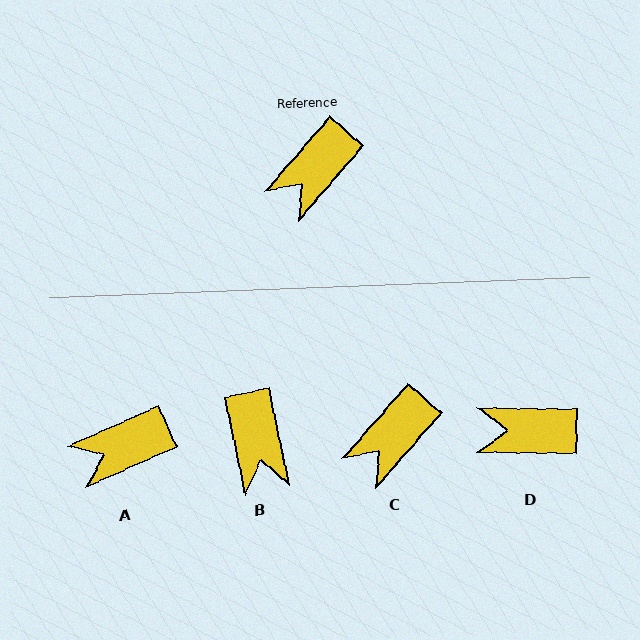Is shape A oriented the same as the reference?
No, it is off by about 25 degrees.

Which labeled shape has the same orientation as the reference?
C.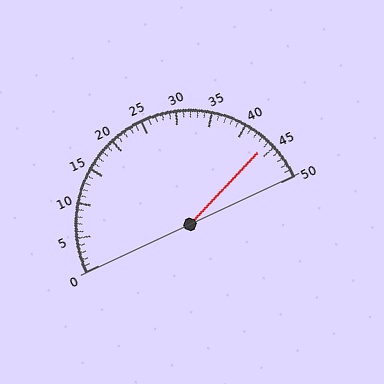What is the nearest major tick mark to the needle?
The nearest major tick mark is 45.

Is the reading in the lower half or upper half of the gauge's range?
The reading is in the upper half of the range (0 to 50).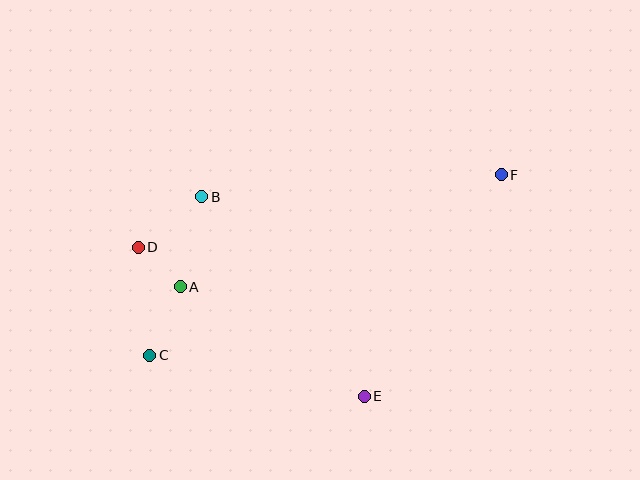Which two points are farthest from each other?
Points C and F are farthest from each other.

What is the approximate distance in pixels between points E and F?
The distance between E and F is approximately 261 pixels.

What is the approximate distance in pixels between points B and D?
The distance between B and D is approximately 81 pixels.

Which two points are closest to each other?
Points A and D are closest to each other.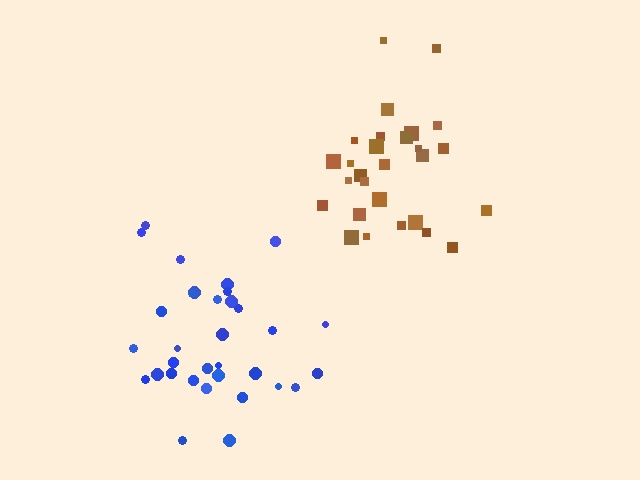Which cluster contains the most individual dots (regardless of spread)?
Blue (33).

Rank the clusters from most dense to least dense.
brown, blue.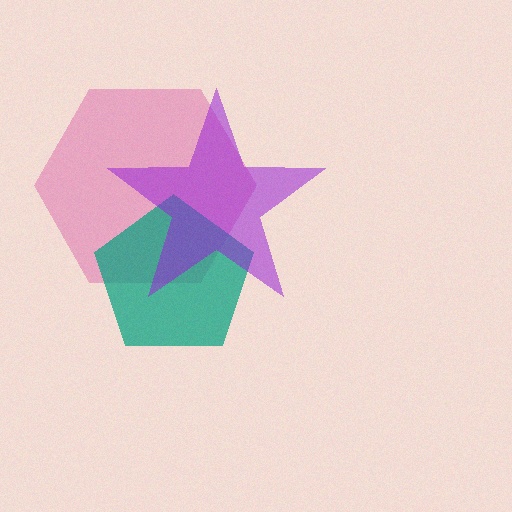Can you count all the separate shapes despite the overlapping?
Yes, there are 3 separate shapes.